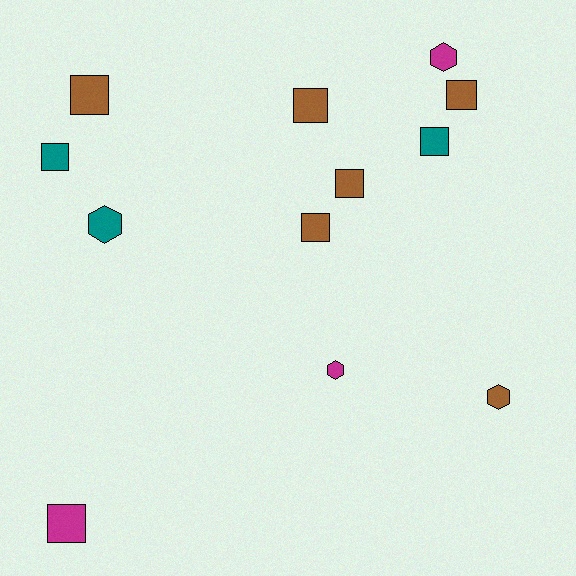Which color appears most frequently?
Brown, with 6 objects.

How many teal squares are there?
There are 2 teal squares.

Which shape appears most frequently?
Square, with 8 objects.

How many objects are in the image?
There are 12 objects.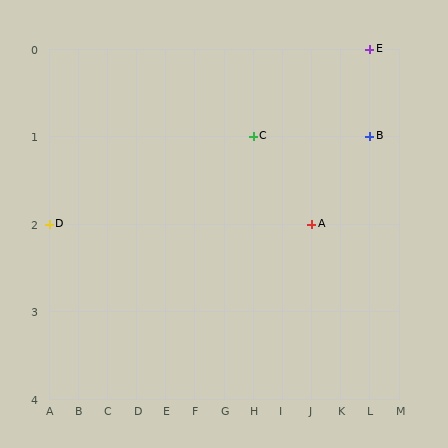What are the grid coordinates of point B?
Point B is at grid coordinates (L, 1).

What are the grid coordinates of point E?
Point E is at grid coordinates (L, 0).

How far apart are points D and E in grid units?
Points D and E are 11 columns and 2 rows apart (about 11.2 grid units diagonally).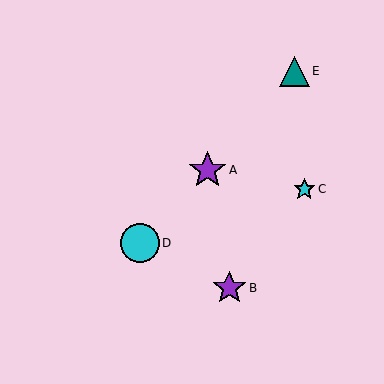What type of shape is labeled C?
Shape C is a cyan star.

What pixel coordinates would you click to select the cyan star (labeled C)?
Click at (304, 189) to select the cyan star C.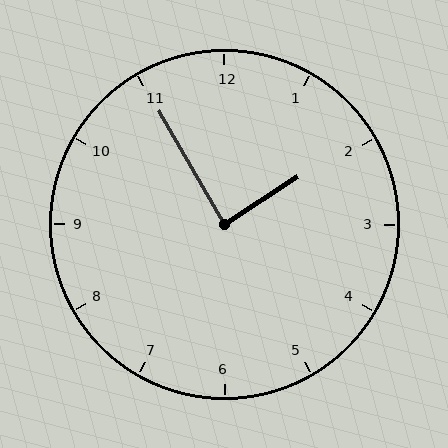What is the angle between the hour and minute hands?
Approximately 88 degrees.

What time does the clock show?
1:55.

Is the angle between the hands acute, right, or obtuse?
It is right.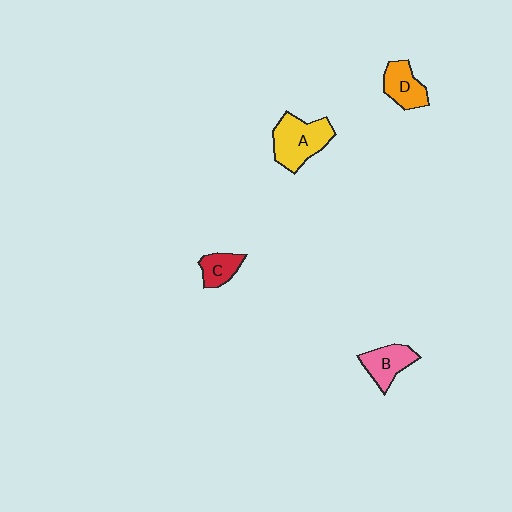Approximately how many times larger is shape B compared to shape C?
Approximately 1.4 times.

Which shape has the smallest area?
Shape C (red).